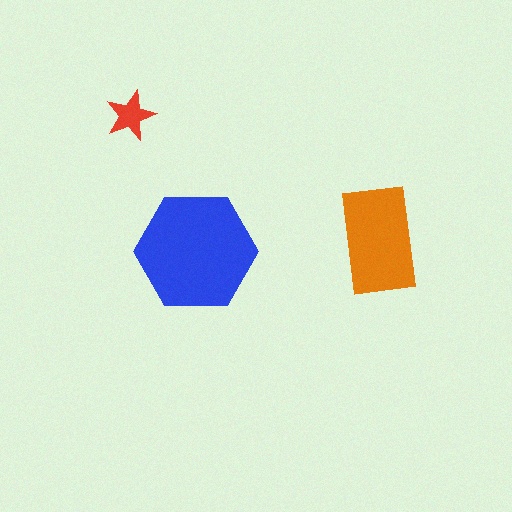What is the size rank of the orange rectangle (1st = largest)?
2nd.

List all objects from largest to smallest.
The blue hexagon, the orange rectangle, the red star.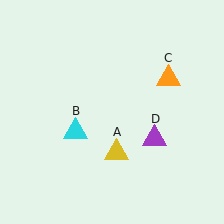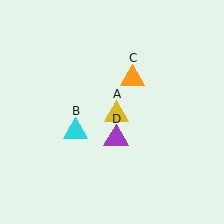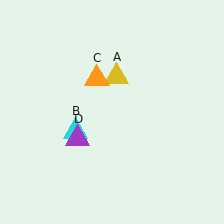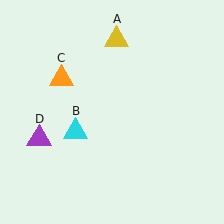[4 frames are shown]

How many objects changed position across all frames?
3 objects changed position: yellow triangle (object A), orange triangle (object C), purple triangle (object D).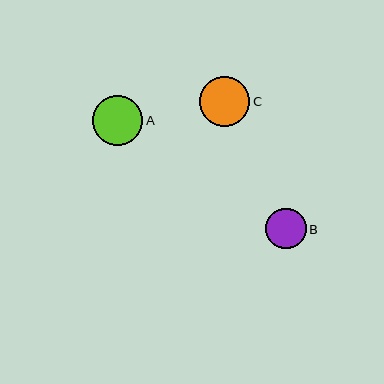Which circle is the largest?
Circle A is the largest with a size of approximately 50 pixels.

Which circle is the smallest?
Circle B is the smallest with a size of approximately 41 pixels.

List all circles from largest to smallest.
From largest to smallest: A, C, B.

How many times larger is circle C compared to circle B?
Circle C is approximately 1.2 times the size of circle B.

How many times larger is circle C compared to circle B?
Circle C is approximately 1.2 times the size of circle B.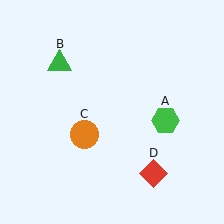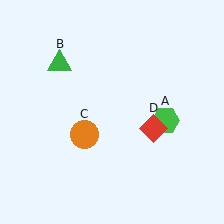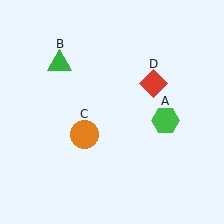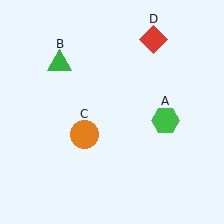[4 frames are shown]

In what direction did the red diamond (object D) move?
The red diamond (object D) moved up.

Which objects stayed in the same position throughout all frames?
Green hexagon (object A) and green triangle (object B) and orange circle (object C) remained stationary.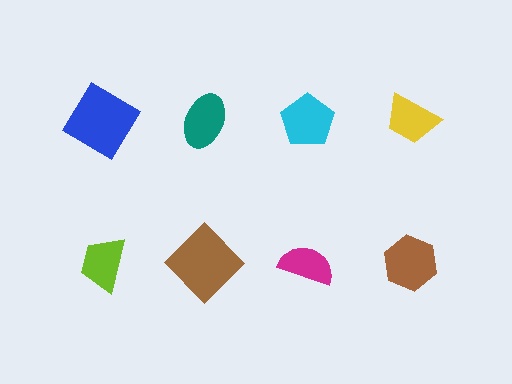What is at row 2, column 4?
A brown hexagon.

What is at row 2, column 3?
A magenta semicircle.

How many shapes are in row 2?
4 shapes.